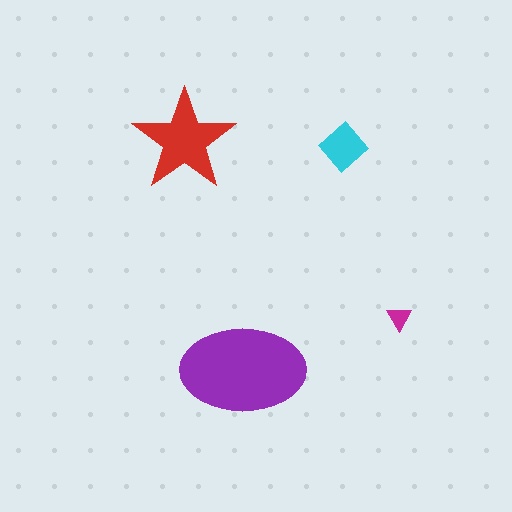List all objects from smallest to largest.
The magenta triangle, the cyan diamond, the red star, the purple ellipse.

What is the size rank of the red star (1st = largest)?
2nd.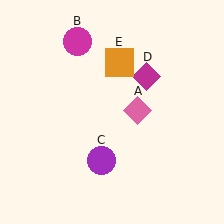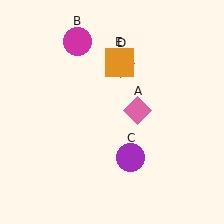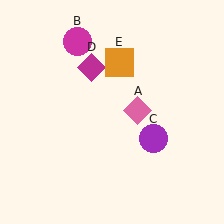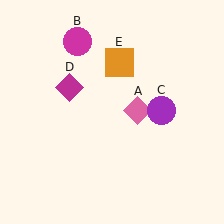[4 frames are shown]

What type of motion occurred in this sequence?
The purple circle (object C), magenta diamond (object D) rotated counterclockwise around the center of the scene.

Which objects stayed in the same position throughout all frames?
Pink diamond (object A) and magenta circle (object B) and orange square (object E) remained stationary.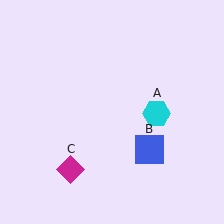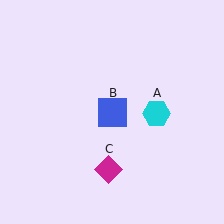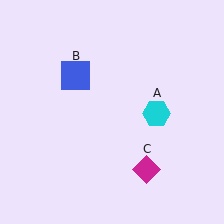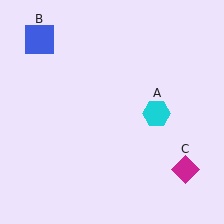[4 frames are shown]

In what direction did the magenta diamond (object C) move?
The magenta diamond (object C) moved right.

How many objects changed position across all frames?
2 objects changed position: blue square (object B), magenta diamond (object C).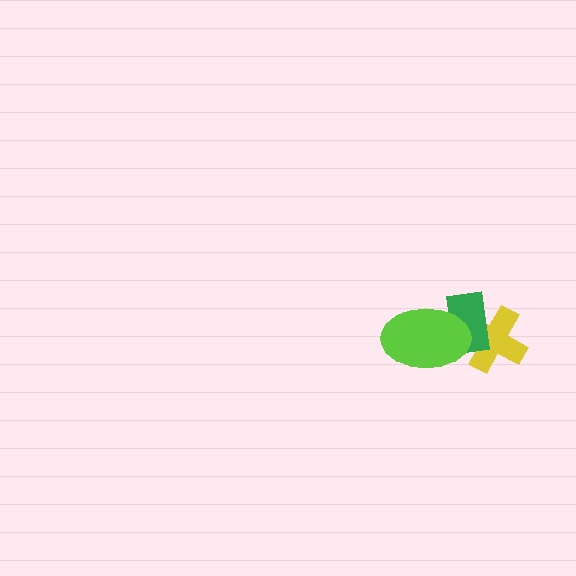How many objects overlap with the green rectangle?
2 objects overlap with the green rectangle.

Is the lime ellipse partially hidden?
No, no other shape covers it.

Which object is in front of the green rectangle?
The lime ellipse is in front of the green rectangle.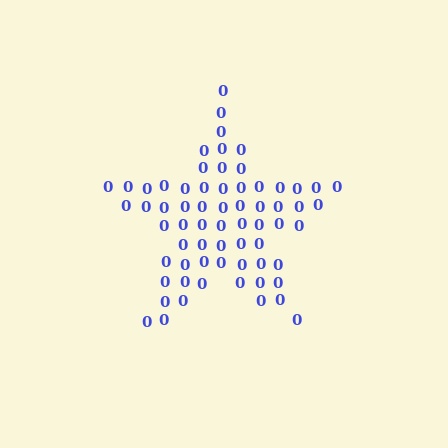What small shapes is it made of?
It is made of small digit 0's.